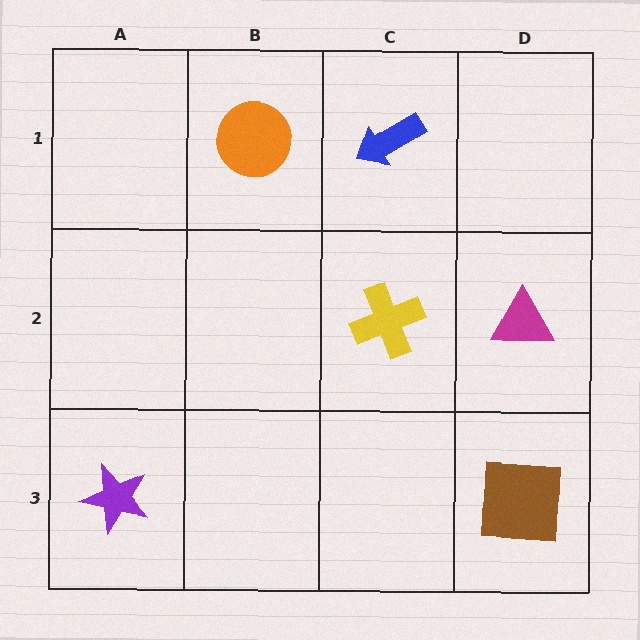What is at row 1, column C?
A blue arrow.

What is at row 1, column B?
An orange circle.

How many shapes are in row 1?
2 shapes.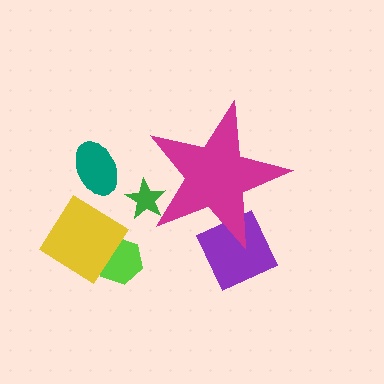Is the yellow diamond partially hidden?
No, the yellow diamond is fully visible.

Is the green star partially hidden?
Yes, the green star is partially hidden behind the magenta star.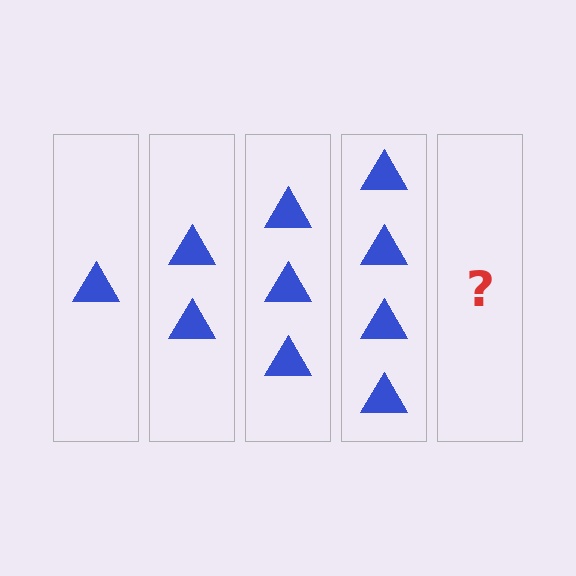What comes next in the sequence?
The next element should be 5 triangles.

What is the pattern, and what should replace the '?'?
The pattern is that each step adds one more triangle. The '?' should be 5 triangles.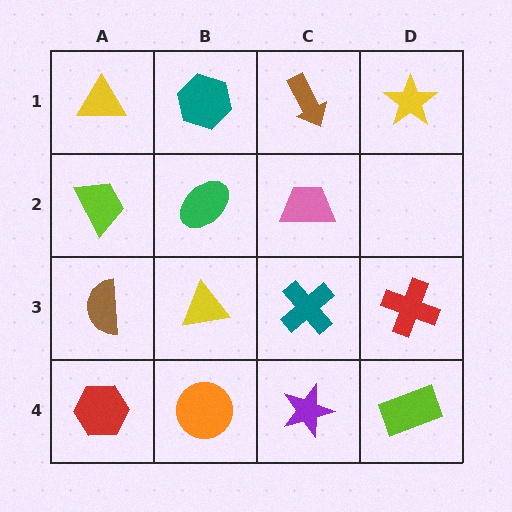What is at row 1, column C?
A brown arrow.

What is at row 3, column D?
A red cross.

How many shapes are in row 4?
4 shapes.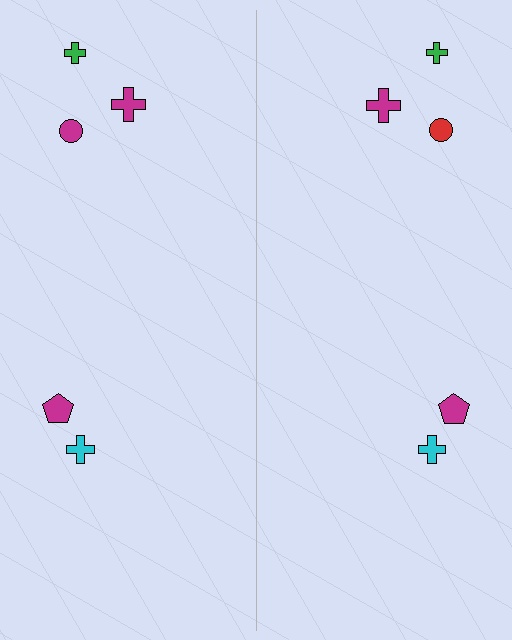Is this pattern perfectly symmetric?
No, the pattern is not perfectly symmetric. The red circle on the right side breaks the symmetry — its mirror counterpart is magenta.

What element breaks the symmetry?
The red circle on the right side breaks the symmetry — its mirror counterpart is magenta.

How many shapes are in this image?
There are 10 shapes in this image.